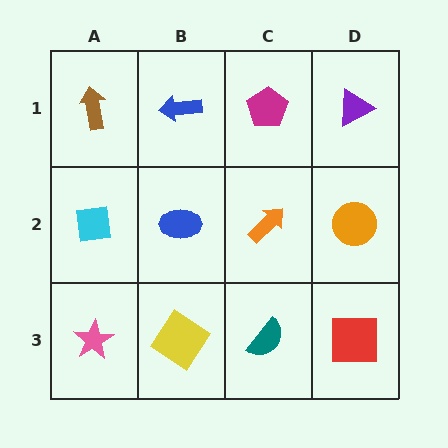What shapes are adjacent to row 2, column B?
A blue arrow (row 1, column B), a yellow diamond (row 3, column B), a cyan square (row 2, column A), an orange arrow (row 2, column C).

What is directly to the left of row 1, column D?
A magenta pentagon.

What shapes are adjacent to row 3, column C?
An orange arrow (row 2, column C), a yellow diamond (row 3, column B), a red square (row 3, column D).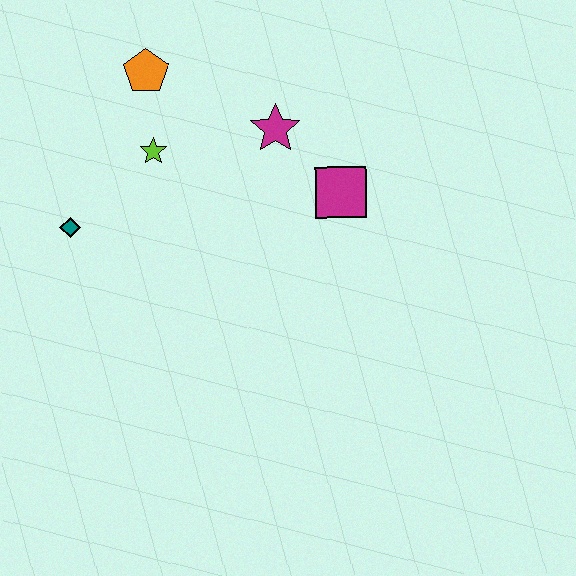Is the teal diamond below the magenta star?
Yes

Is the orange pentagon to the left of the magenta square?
Yes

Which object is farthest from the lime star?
The magenta square is farthest from the lime star.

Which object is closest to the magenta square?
The magenta star is closest to the magenta square.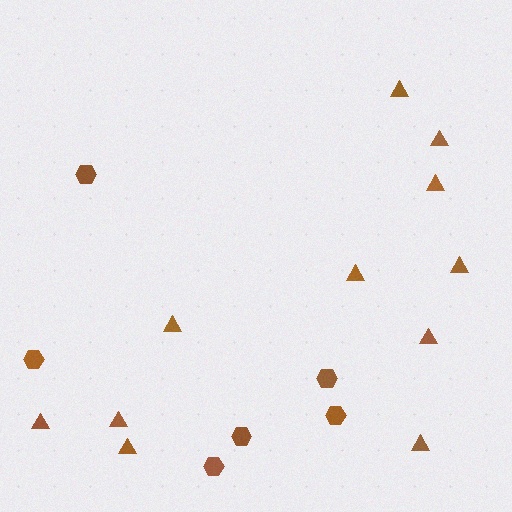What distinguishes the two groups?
There are 2 groups: one group of hexagons (6) and one group of triangles (11).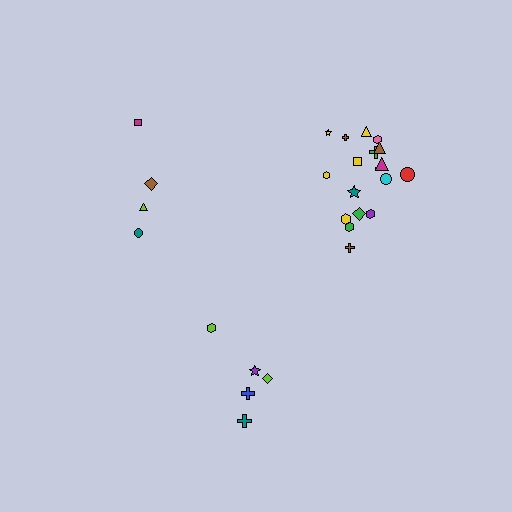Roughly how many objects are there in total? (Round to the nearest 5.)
Roughly 25 objects in total.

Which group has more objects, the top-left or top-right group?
The top-right group.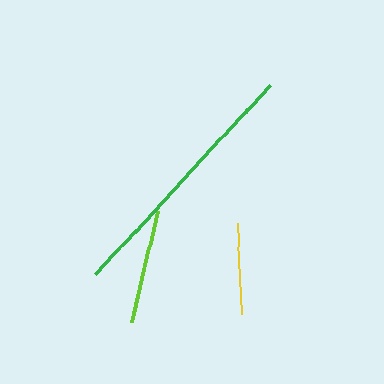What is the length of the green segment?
The green segment is approximately 257 pixels long.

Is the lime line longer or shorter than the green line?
The green line is longer than the lime line.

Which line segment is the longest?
The green line is the longest at approximately 257 pixels.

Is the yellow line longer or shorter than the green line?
The green line is longer than the yellow line.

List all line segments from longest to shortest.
From longest to shortest: green, lime, yellow.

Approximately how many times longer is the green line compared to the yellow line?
The green line is approximately 2.8 times the length of the yellow line.